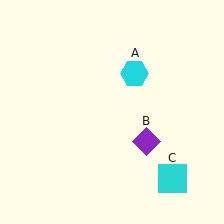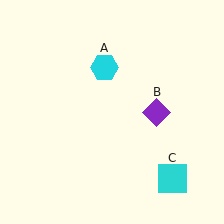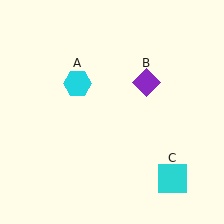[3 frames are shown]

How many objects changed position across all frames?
2 objects changed position: cyan hexagon (object A), purple diamond (object B).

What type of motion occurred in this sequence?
The cyan hexagon (object A), purple diamond (object B) rotated counterclockwise around the center of the scene.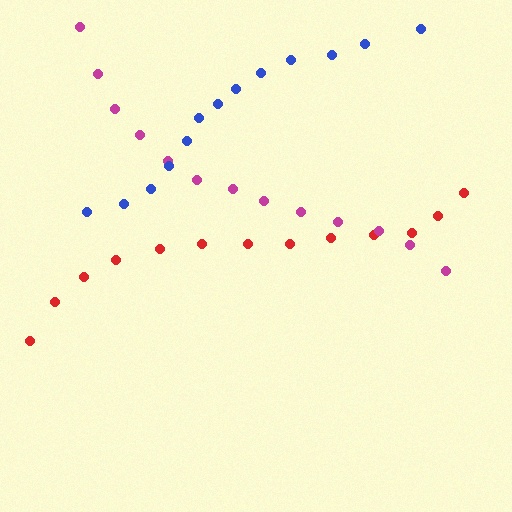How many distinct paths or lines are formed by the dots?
There are 3 distinct paths.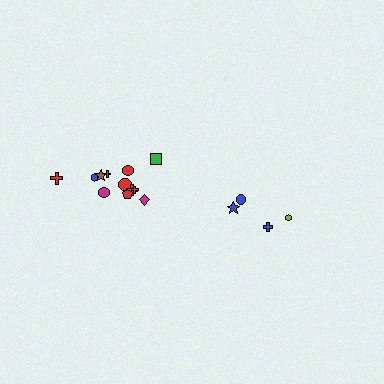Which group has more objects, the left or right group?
The left group.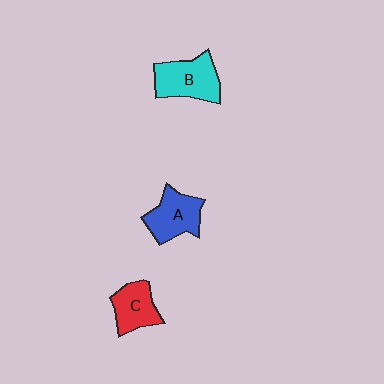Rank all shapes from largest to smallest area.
From largest to smallest: B (cyan), A (blue), C (red).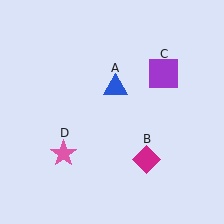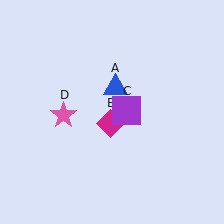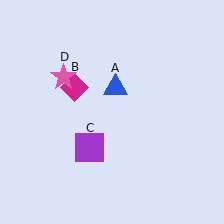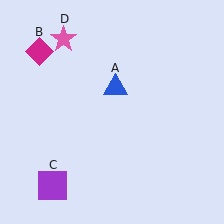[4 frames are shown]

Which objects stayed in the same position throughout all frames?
Blue triangle (object A) remained stationary.